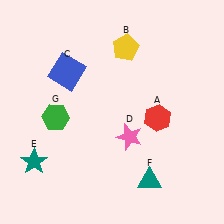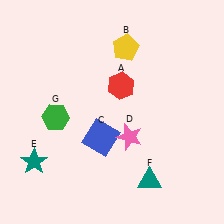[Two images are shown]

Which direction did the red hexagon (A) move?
The red hexagon (A) moved left.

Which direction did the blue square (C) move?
The blue square (C) moved down.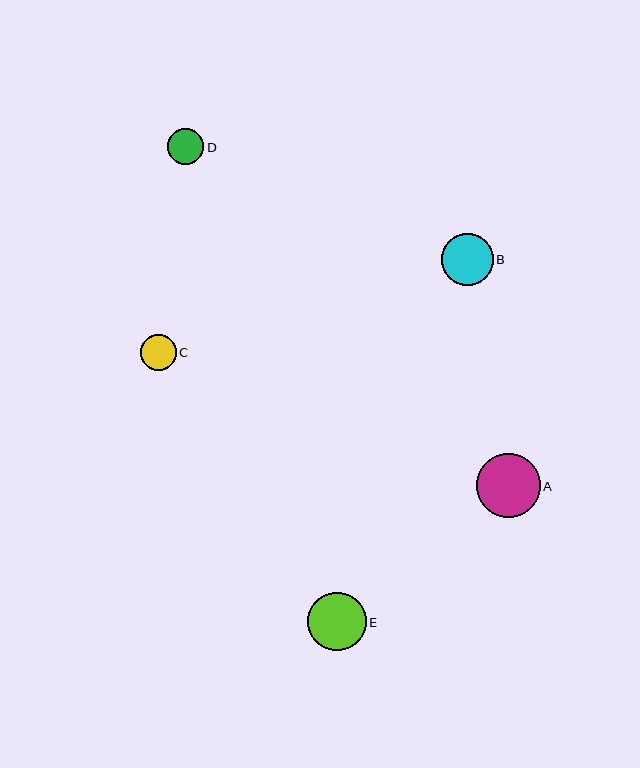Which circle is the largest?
Circle A is the largest with a size of approximately 63 pixels.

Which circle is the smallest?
Circle D is the smallest with a size of approximately 36 pixels.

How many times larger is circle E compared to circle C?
Circle E is approximately 1.6 times the size of circle C.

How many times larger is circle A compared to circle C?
Circle A is approximately 1.8 times the size of circle C.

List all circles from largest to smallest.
From largest to smallest: A, E, B, C, D.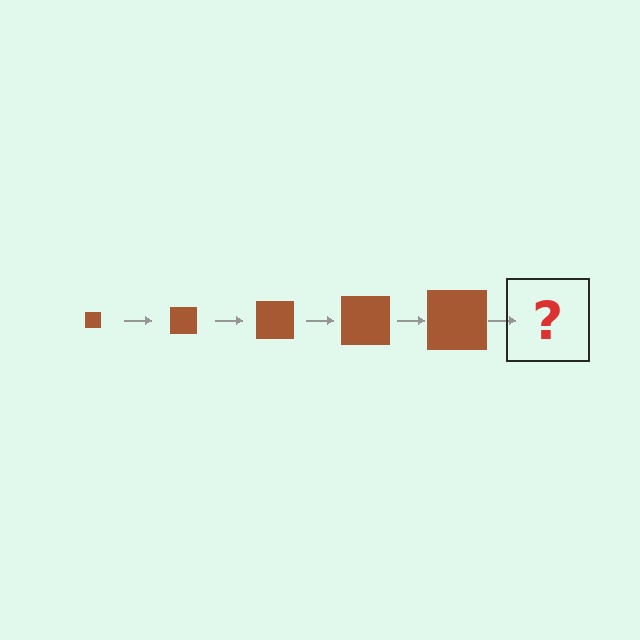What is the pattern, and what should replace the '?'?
The pattern is that the square gets progressively larger each step. The '?' should be a brown square, larger than the previous one.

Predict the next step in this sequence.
The next step is a brown square, larger than the previous one.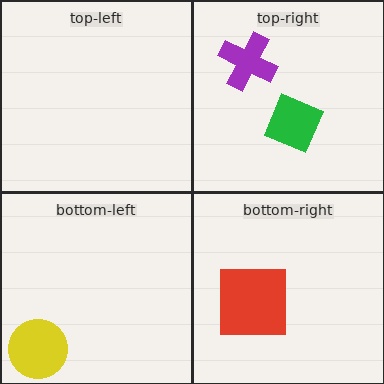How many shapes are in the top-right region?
2.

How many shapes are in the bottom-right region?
1.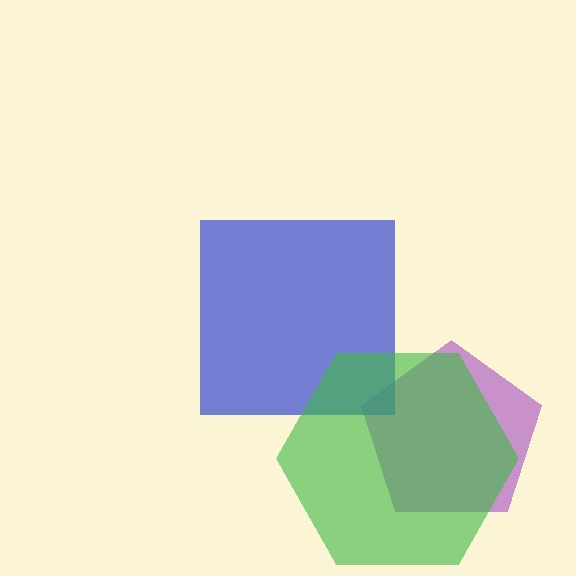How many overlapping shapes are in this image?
There are 3 overlapping shapes in the image.